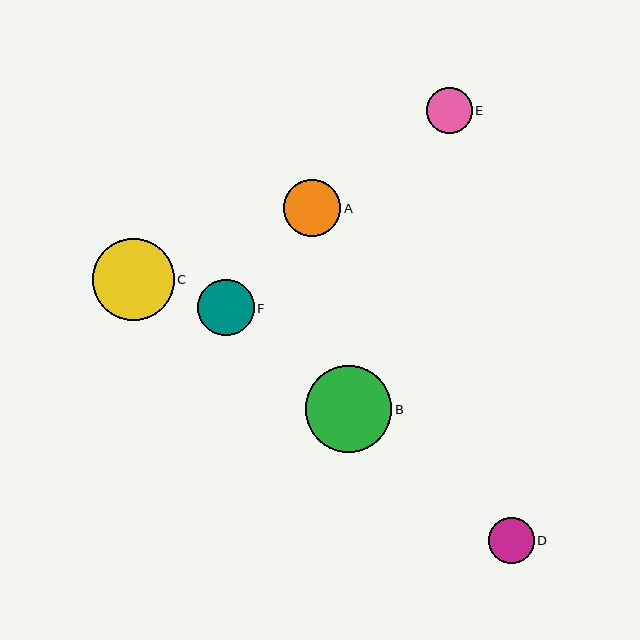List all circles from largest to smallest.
From largest to smallest: B, C, A, F, E, D.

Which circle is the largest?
Circle B is the largest with a size of approximately 87 pixels.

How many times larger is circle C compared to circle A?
Circle C is approximately 1.4 times the size of circle A.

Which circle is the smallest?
Circle D is the smallest with a size of approximately 46 pixels.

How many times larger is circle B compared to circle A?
Circle B is approximately 1.5 times the size of circle A.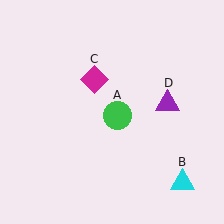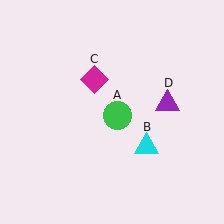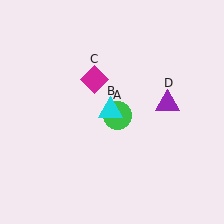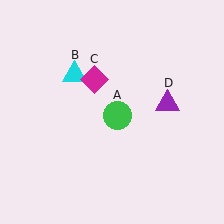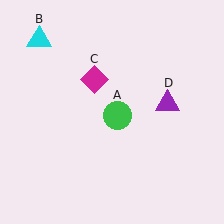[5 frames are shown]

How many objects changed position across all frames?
1 object changed position: cyan triangle (object B).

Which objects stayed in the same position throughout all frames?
Green circle (object A) and magenta diamond (object C) and purple triangle (object D) remained stationary.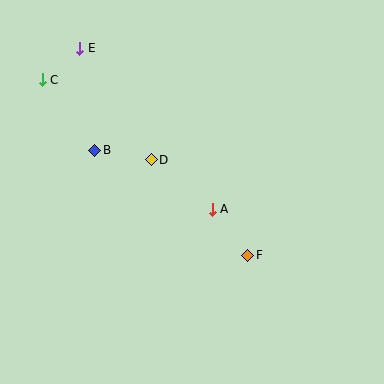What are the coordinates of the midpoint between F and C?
The midpoint between F and C is at (145, 168).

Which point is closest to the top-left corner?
Point C is closest to the top-left corner.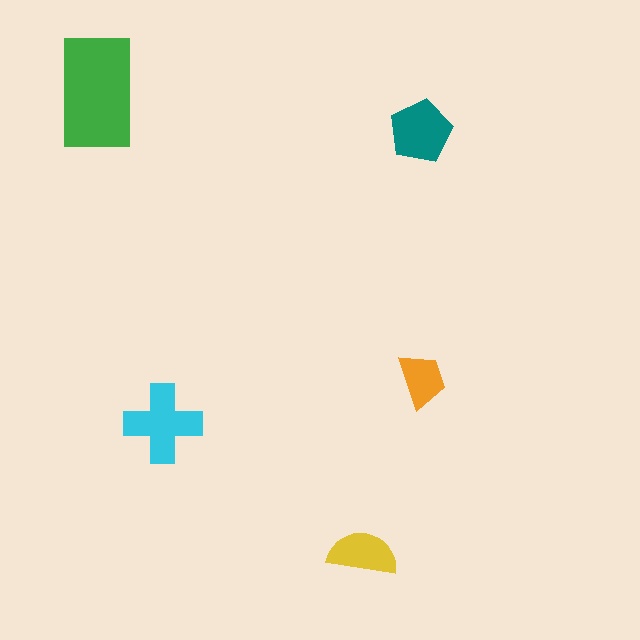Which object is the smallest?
The orange trapezoid.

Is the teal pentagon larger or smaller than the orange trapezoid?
Larger.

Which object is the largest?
The green rectangle.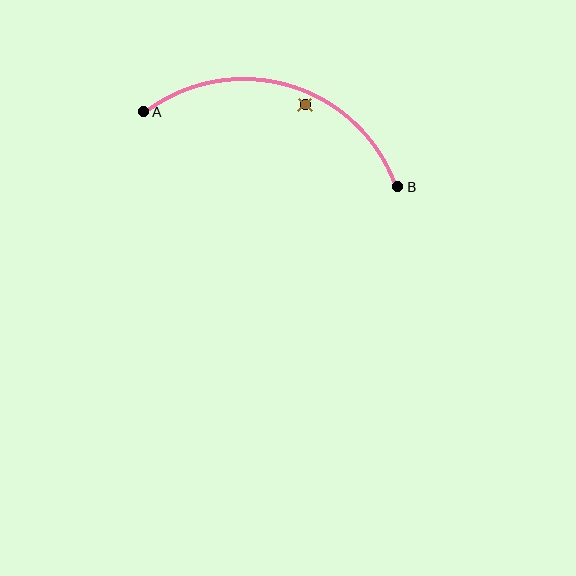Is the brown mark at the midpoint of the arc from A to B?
No — the brown mark does not lie on the arc at all. It sits slightly inside the curve.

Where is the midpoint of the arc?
The arc midpoint is the point on the curve farthest from the straight line joining A and B. It sits above that line.